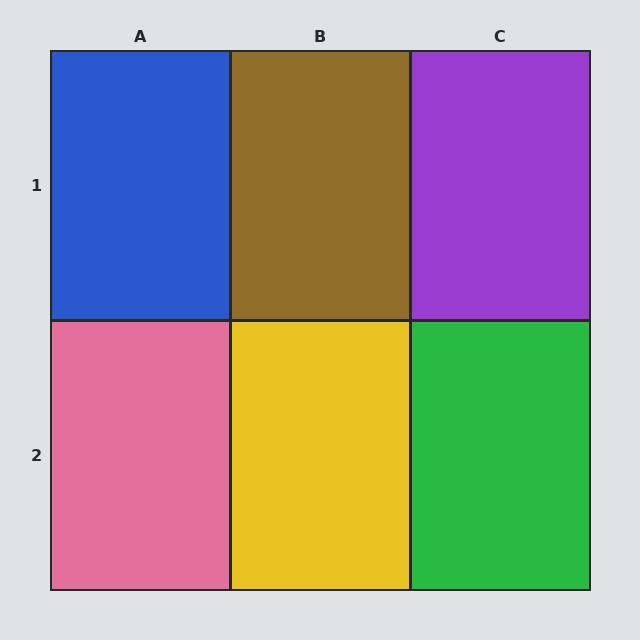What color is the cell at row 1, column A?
Blue.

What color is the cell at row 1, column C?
Purple.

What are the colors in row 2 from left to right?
Pink, yellow, green.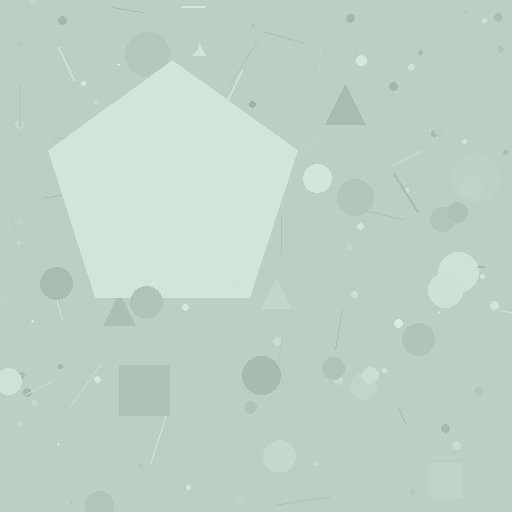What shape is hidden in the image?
A pentagon is hidden in the image.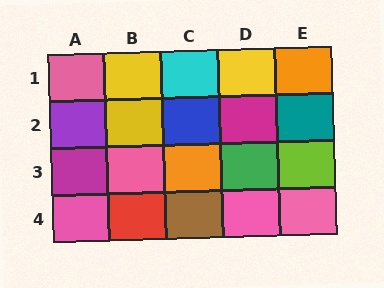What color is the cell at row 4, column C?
Brown.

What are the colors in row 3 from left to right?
Magenta, pink, orange, green, lime.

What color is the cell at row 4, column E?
Pink.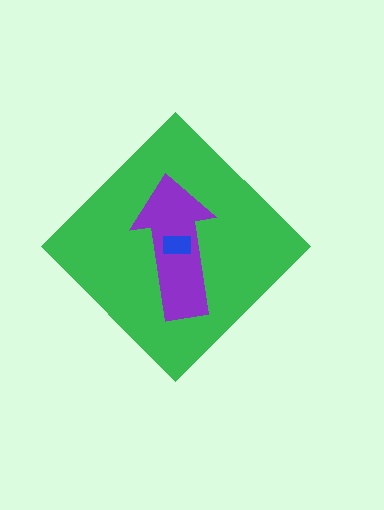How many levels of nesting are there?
3.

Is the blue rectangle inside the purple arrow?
Yes.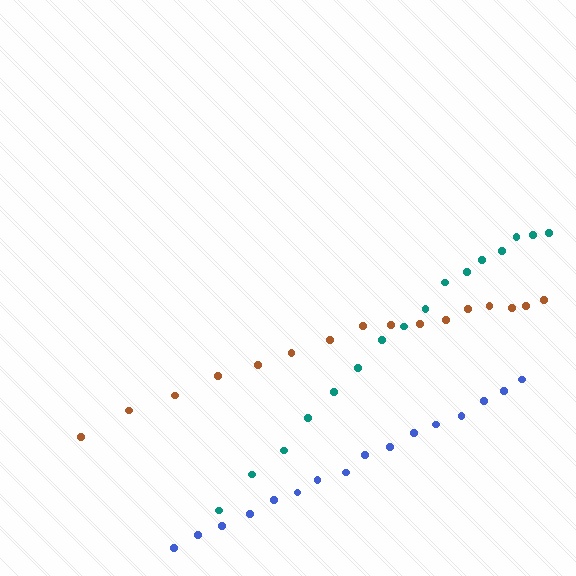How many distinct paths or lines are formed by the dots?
There are 3 distinct paths.